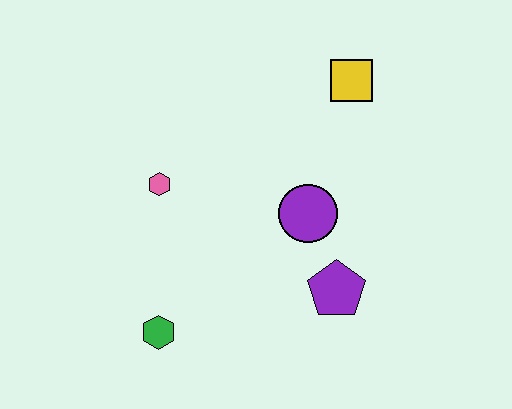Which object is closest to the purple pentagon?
The purple circle is closest to the purple pentagon.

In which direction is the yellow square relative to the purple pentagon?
The yellow square is above the purple pentagon.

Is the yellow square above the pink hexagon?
Yes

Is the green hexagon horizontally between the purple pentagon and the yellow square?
No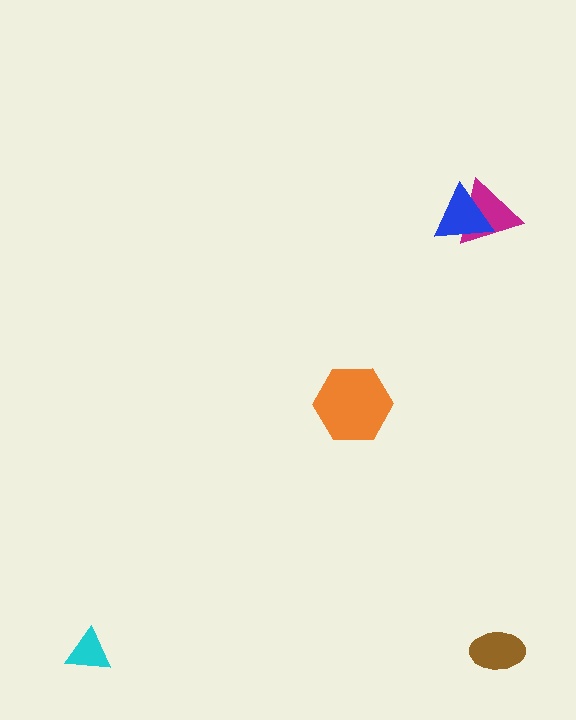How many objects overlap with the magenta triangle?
1 object overlaps with the magenta triangle.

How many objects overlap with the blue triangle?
1 object overlaps with the blue triangle.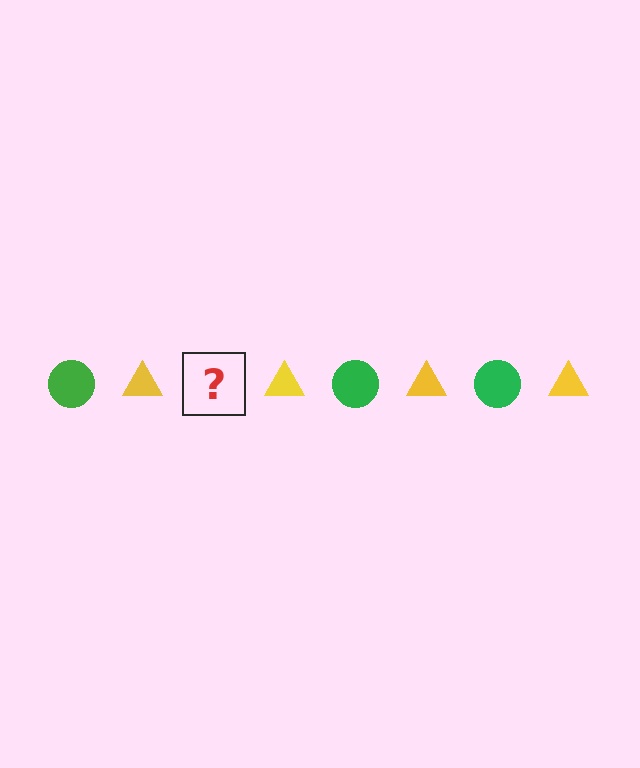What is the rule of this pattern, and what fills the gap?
The rule is that the pattern alternates between green circle and yellow triangle. The gap should be filled with a green circle.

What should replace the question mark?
The question mark should be replaced with a green circle.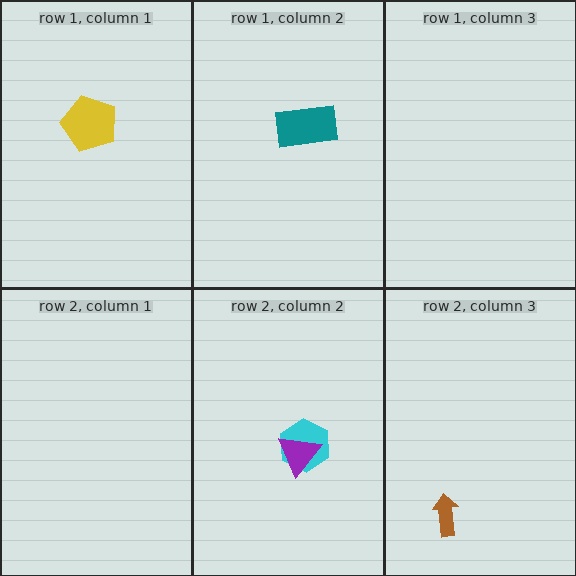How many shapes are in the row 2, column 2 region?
2.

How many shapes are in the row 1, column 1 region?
1.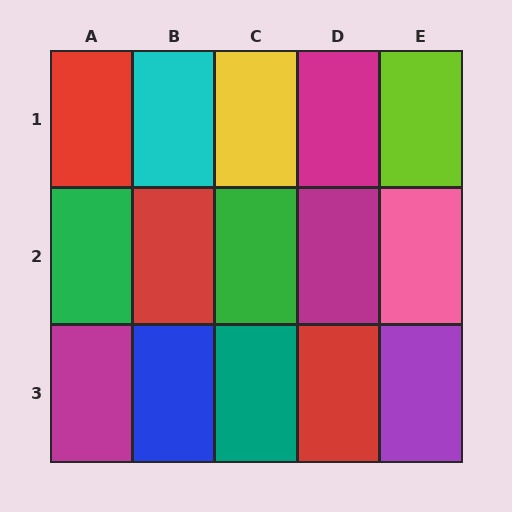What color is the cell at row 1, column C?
Yellow.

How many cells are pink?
1 cell is pink.